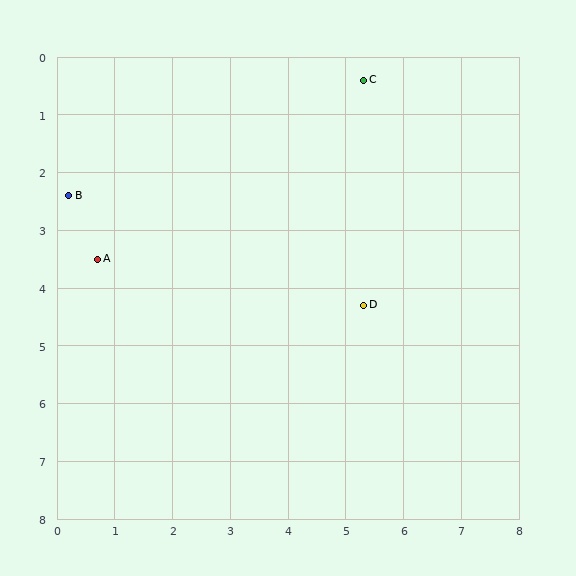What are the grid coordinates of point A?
Point A is at approximately (0.7, 3.5).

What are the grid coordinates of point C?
Point C is at approximately (5.3, 0.4).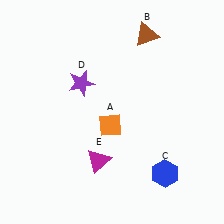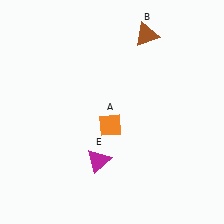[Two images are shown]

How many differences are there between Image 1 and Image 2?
There are 2 differences between the two images.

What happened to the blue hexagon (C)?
The blue hexagon (C) was removed in Image 2. It was in the bottom-right area of Image 1.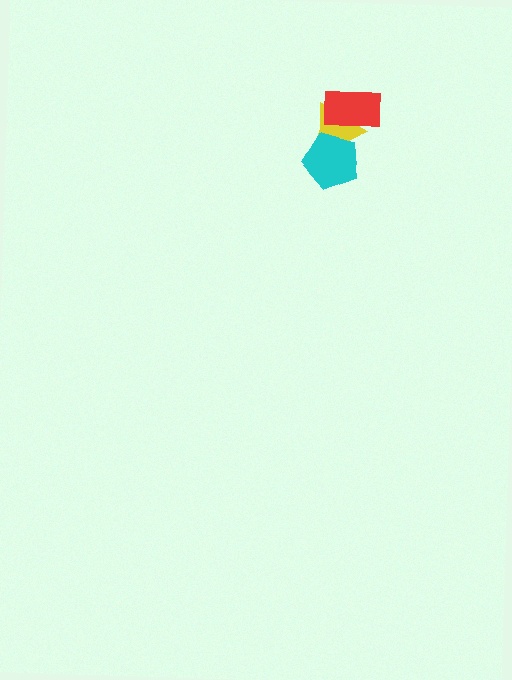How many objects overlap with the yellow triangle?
2 objects overlap with the yellow triangle.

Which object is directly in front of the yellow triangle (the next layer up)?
The cyan pentagon is directly in front of the yellow triangle.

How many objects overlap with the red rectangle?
1 object overlaps with the red rectangle.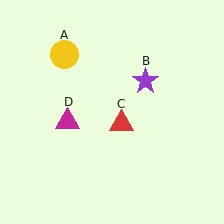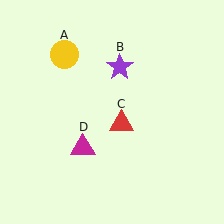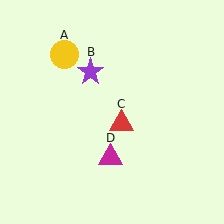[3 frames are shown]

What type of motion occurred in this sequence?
The purple star (object B), magenta triangle (object D) rotated counterclockwise around the center of the scene.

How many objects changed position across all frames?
2 objects changed position: purple star (object B), magenta triangle (object D).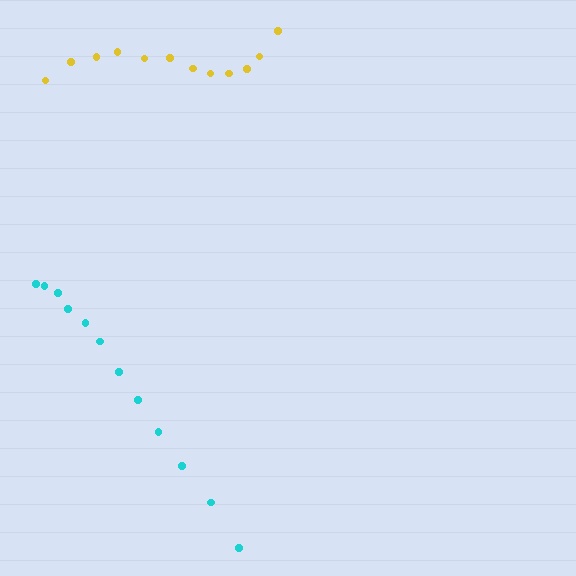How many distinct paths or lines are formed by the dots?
There are 2 distinct paths.